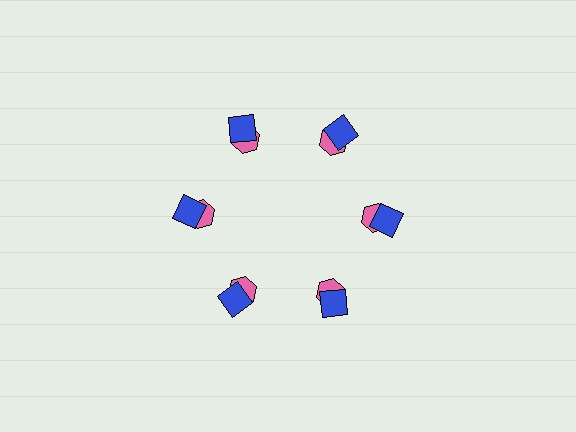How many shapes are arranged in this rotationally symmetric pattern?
There are 12 shapes, arranged in 6 groups of 2.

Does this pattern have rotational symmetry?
Yes, this pattern has 6-fold rotational symmetry. It looks the same after rotating 60 degrees around the center.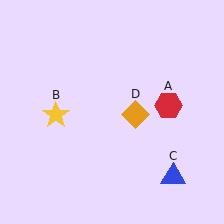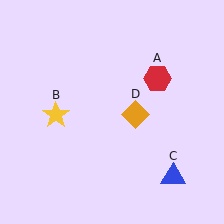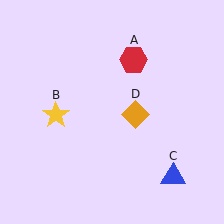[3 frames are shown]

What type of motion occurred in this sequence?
The red hexagon (object A) rotated counterclockwise around the center of the scene.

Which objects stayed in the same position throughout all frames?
Yellow star (object B) and blue triangle (object C) and orange diamond (object D) remained stationary.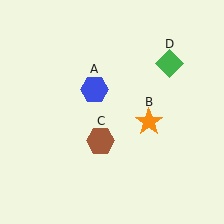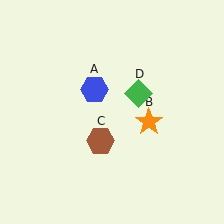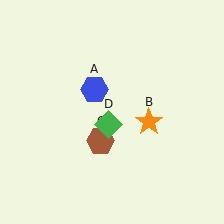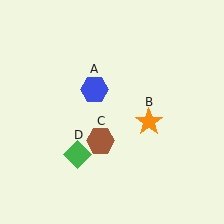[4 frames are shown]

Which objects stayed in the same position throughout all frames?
Blue hexagon (object A) and orange star (object B) and brown hexagon (object C) remained stationary.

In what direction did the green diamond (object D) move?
The green diamond (object D) moved down and to the left.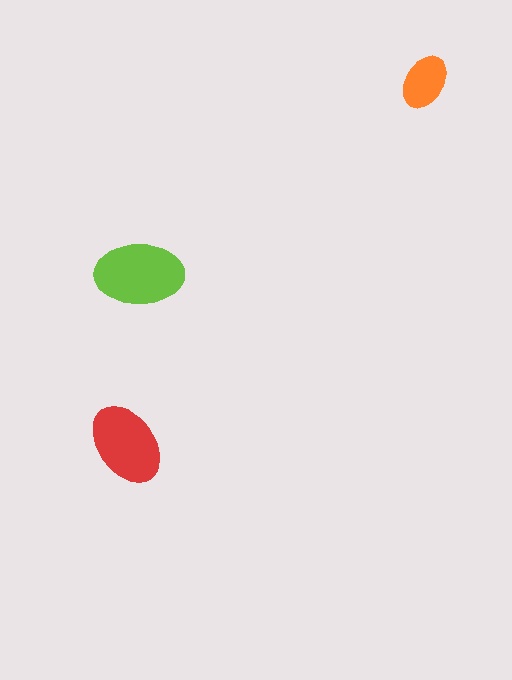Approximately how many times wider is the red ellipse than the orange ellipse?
About 1.5 times wider.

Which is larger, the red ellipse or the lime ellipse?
The lime one.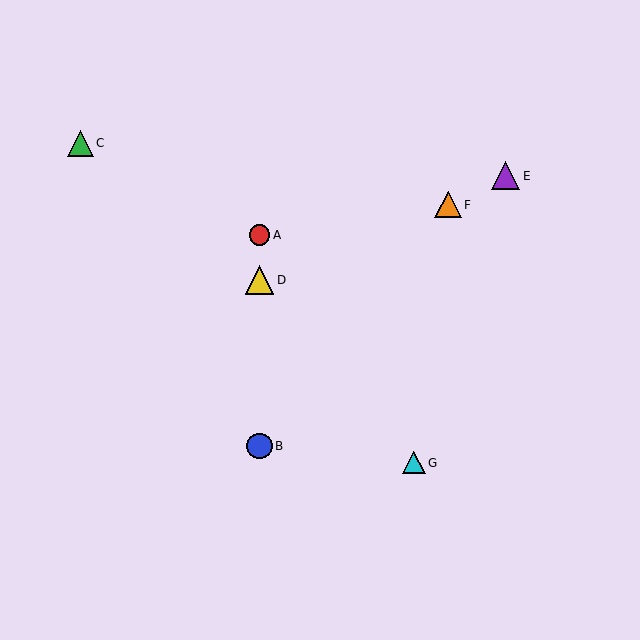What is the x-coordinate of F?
Object F is at x≈448.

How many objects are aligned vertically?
3 objects (A, B, D) are aligned vertically.